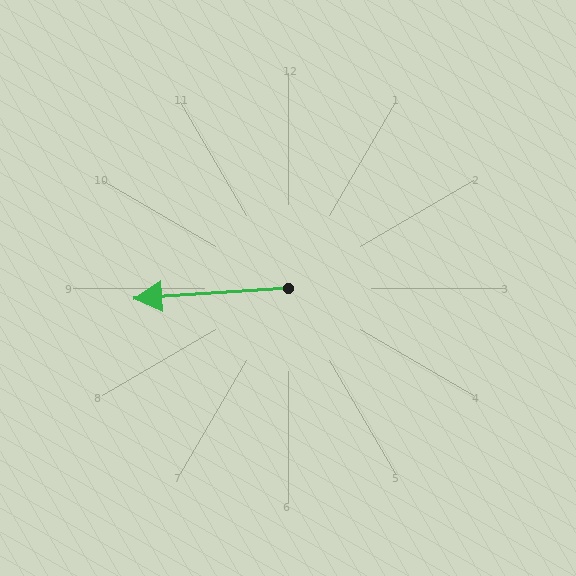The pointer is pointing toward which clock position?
Roughly 9 o'clock.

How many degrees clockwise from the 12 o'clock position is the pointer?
Approximately 266 degrees.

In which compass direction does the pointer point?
West.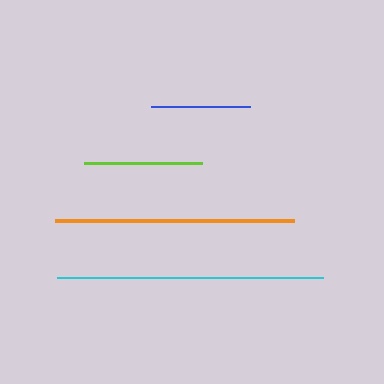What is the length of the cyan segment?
The cyan segment is approximately 266 pixels long.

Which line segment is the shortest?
The blue line is the shortest at approximately 98 pixels.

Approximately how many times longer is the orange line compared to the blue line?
The orange line is approximately 2.4 times the length of the blue line.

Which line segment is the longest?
The cyan line is the longest at approximately 266 pixels.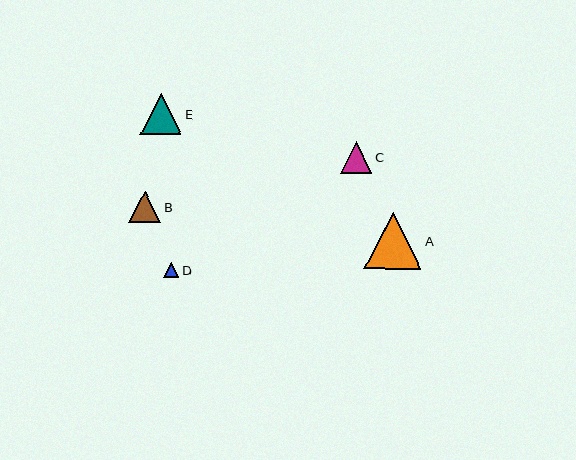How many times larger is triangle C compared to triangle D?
Triangle C is approximately 2.0 times the size of triangle D.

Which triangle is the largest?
Triangle A is the largest with a size of approximately 57 pixels.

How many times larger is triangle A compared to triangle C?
Triangle A is approximately 1.8 times the size of triangle C.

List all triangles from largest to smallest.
From largest to smallest: A, E, B, C, D.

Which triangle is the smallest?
Triangle D is the smallest with a size of approximately 16 pixels.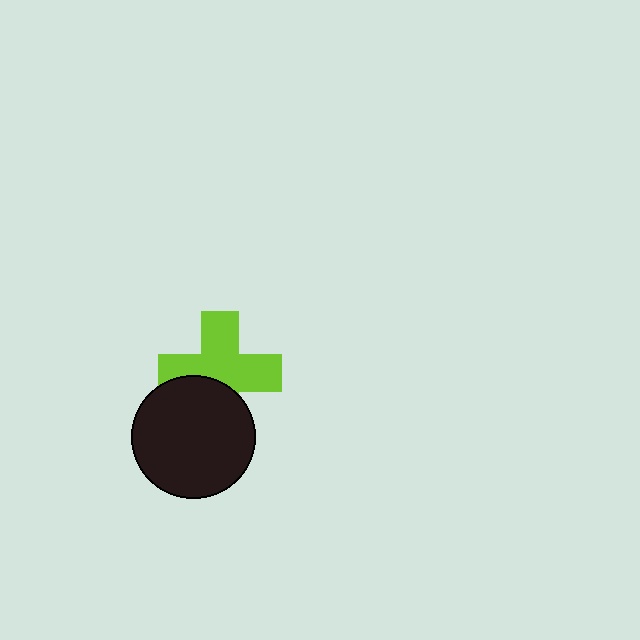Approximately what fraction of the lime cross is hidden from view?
Roughly 33% of the lime cross is hidden behind the black circle.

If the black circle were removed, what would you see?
You would see the complete lime cross.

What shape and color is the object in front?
The object in front is a black circle.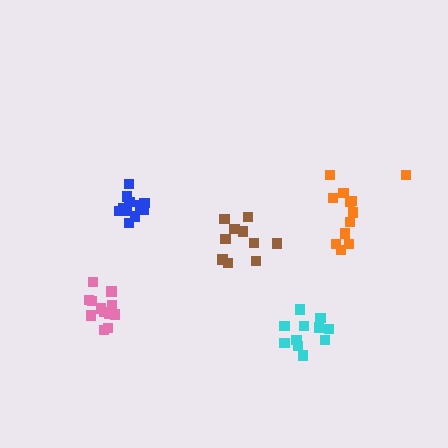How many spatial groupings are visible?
There are 5 spatial groupings.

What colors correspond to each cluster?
The clusters are colored: orange, brown, pink, blue, cyan.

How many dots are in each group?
Group 1: 12 dots, Group 2: 10 dots, Group 3: 12 dots, Group 4: 11 dots, Group 5: 11 dots (56 total).